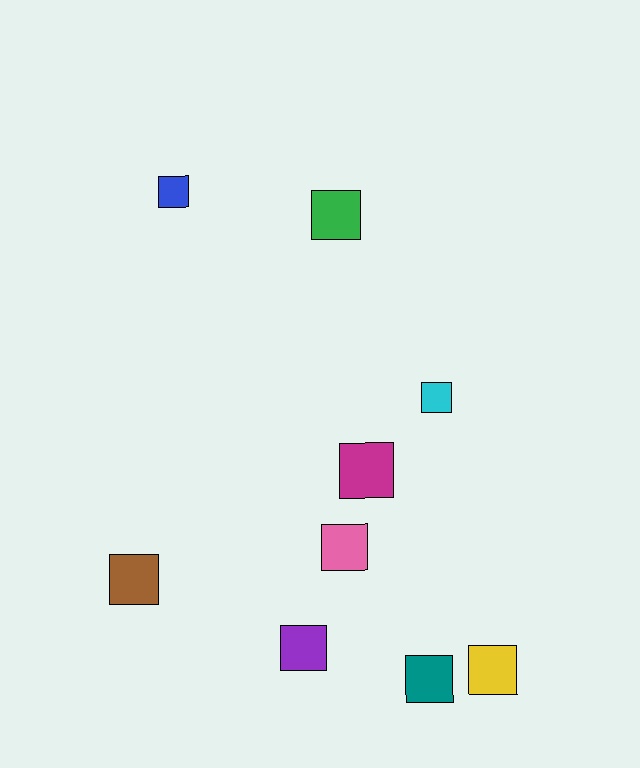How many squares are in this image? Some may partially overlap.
There are 9 squares.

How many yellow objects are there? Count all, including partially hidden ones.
There is 1 yellow object.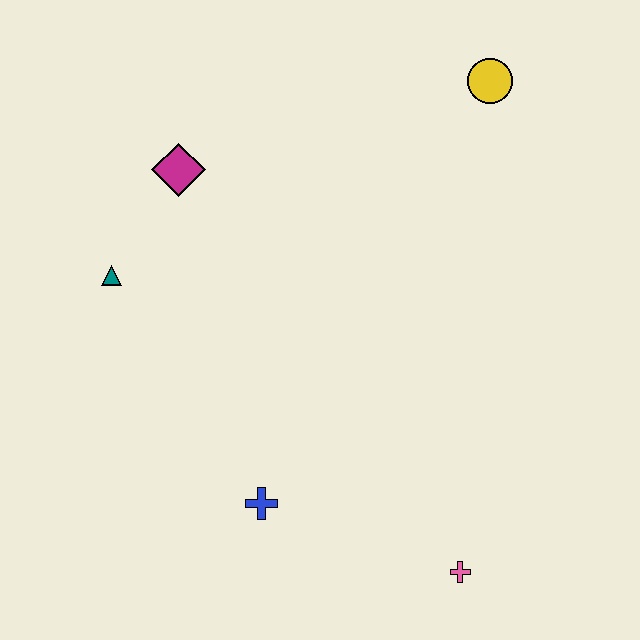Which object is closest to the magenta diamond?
The teal triangle is closest to the magenta diamond.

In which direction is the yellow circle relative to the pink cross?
The yellow circle is above the pink cross.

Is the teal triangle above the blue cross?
Yes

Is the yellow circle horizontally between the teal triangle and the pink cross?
No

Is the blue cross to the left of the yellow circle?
Yes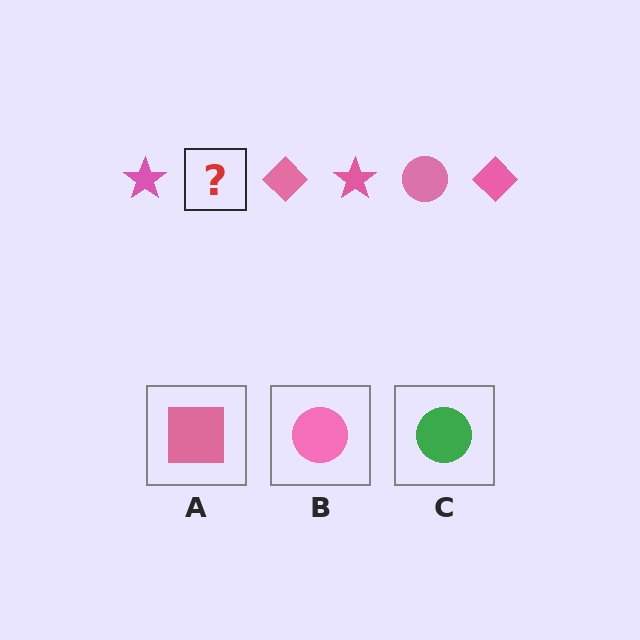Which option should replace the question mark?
Option B.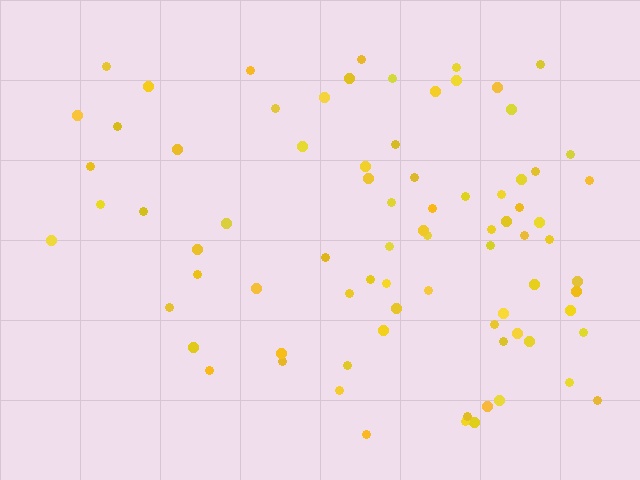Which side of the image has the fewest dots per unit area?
The left.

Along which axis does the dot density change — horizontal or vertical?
Horizontal.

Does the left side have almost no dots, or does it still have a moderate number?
Still a moderate number, just noticeably fewer than the right.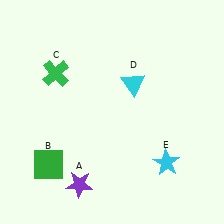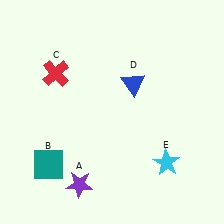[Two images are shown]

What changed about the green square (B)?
In Image 1, B is green. In Image 2, it changed to teal.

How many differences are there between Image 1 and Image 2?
There are 3 differences between the two images.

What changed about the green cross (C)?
In Image 1, C is green. In Image 2, it changed to red.